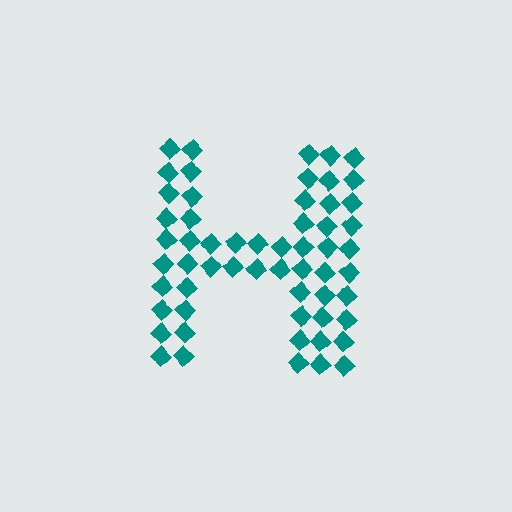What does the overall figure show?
The overall figure shows the letter H.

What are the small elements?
The small elements are diamonds.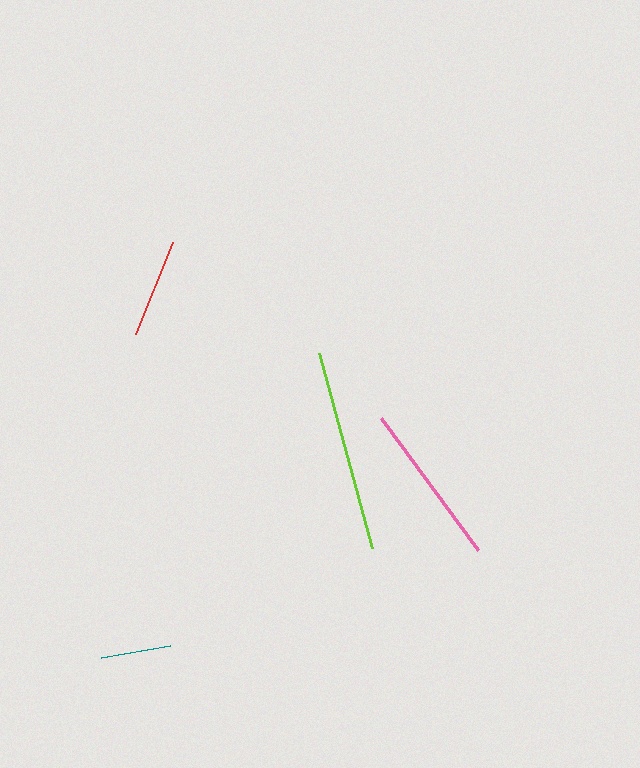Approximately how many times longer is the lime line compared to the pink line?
The lime line is approximately 1.2 times the length of the pink line.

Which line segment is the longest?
The lime line is the longest at approximately 202 pixels.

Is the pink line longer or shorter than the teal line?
The pink line is longer than the teal line.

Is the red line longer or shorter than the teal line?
The red line is longer than the teal line.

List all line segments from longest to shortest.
From longest to shortest: lime, pink, red, teal.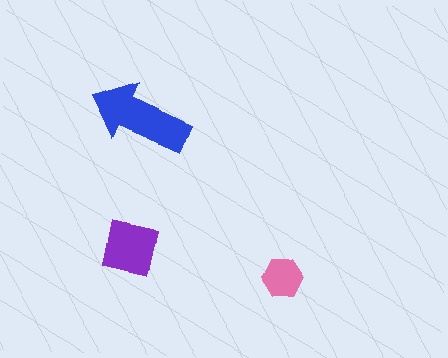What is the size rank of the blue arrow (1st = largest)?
1st.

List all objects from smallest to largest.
The pink hexagon, the purple square, the blue arrow.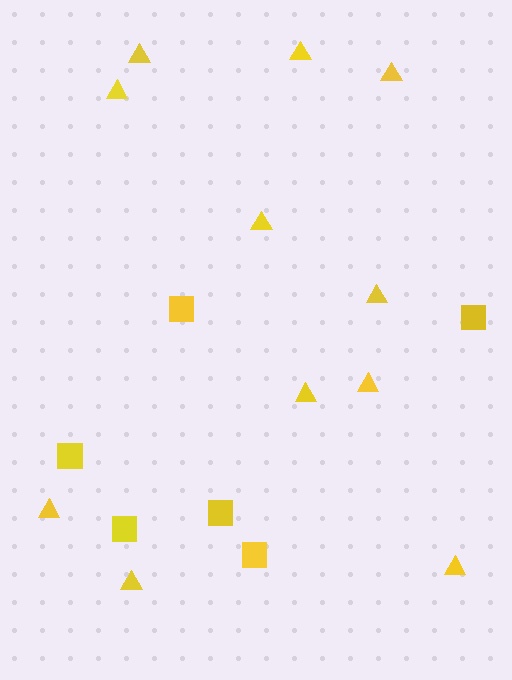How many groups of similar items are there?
There are 2 groups: one group of squares (6) and one group of triangles (11).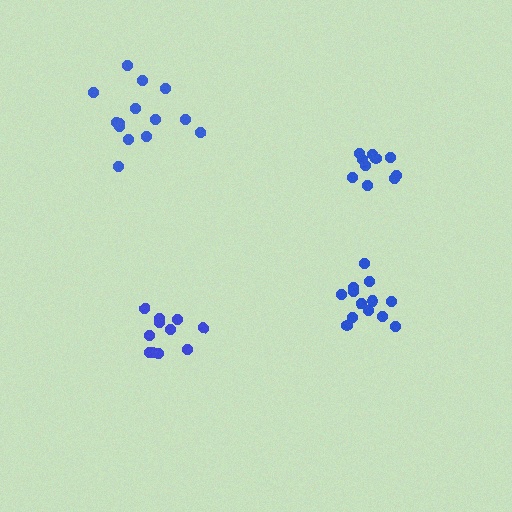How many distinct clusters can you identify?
There are 4 distinct clusters.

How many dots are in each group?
Group 1: 10 dots, Group 2: 14 dots, Group 3: 13 dots, Group 4: 11 dots (48 total).